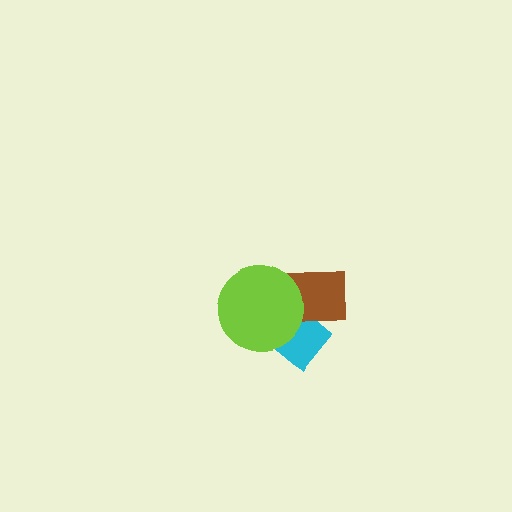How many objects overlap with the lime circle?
2 objects overlap with the lime circle.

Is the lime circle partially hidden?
No, no other shape covers it.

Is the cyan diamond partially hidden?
Yes, it is partially covered by another shape.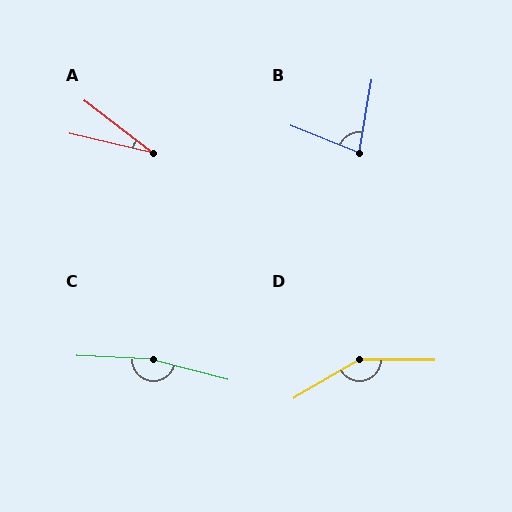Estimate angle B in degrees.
Approximately 78 degrees.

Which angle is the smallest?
A, at approximately 24 degrees.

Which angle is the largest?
C, at approximately 168 degrees.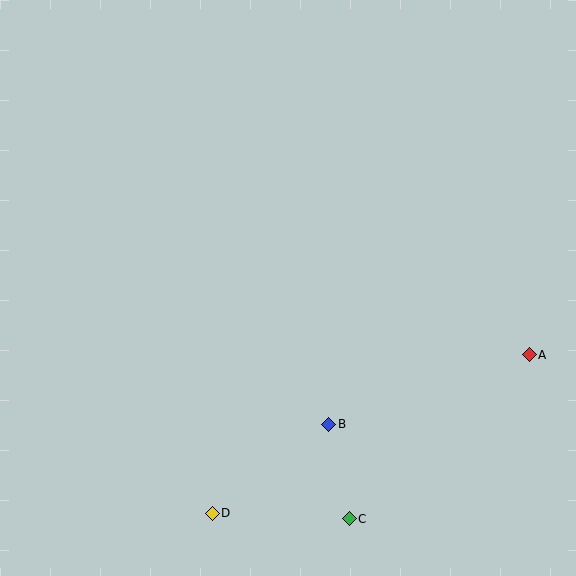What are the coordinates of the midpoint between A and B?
The midpoint between A and B is at (429, 390).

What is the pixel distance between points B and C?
The distance between B and C is 97 pixels.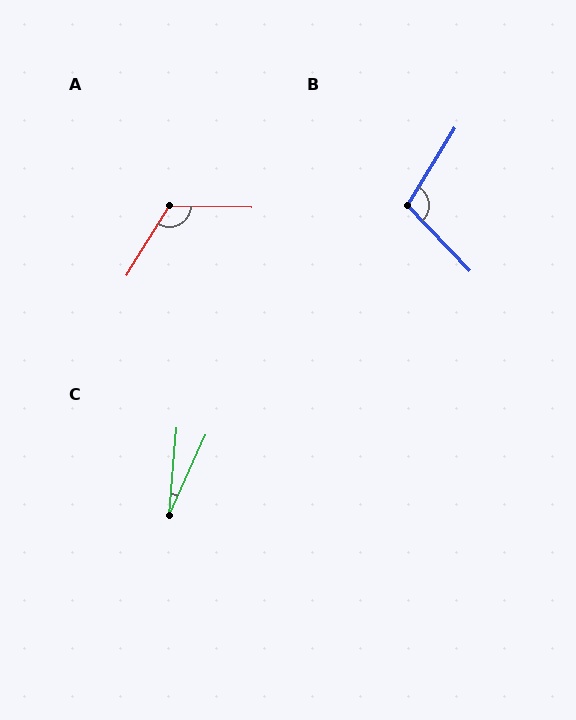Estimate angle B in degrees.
Approximately 105 degrees.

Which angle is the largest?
A, at approximately 120 degrees.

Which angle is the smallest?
C, at approximately 19 degrees.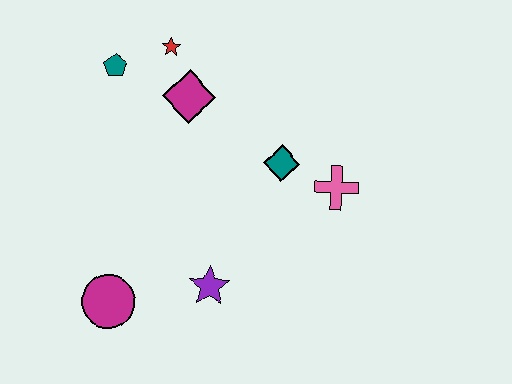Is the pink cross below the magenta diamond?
Yes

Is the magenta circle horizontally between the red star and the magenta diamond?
No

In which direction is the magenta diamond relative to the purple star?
The magenta diamond is above the purple star.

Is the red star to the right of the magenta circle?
Yes